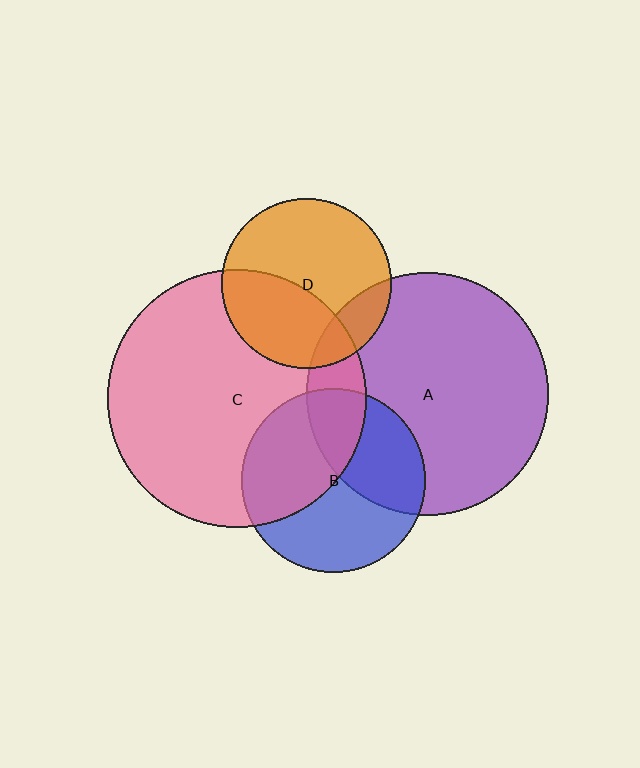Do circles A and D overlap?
Yes.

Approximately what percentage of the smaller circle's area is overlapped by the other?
Approximately 15%.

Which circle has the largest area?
Circle C (pink).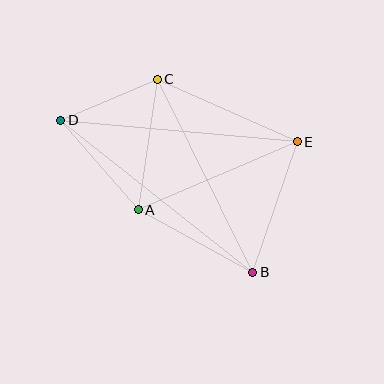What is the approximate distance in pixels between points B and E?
The distance between B and E is approximately 138 pixels.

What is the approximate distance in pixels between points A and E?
The distance between A and E is approximately 173 pixels.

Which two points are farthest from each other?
Points B and D are farthest from each other.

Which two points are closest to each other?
Points C and D are closest to each other.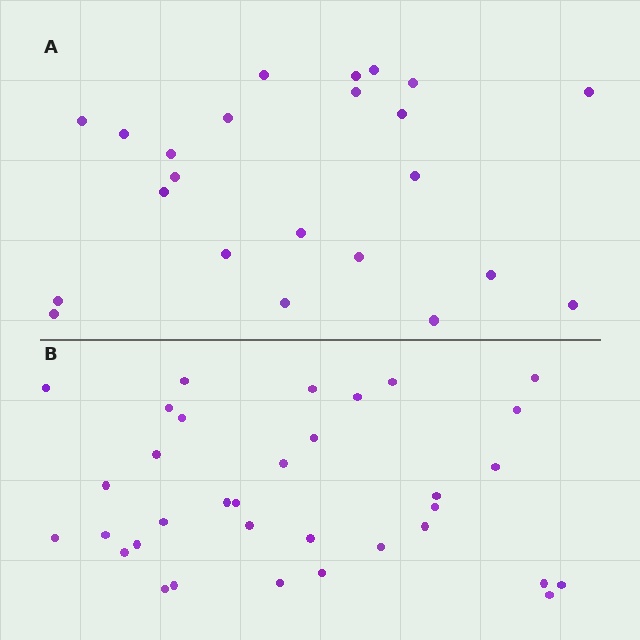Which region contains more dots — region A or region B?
Region B (the bottom region) has more dots.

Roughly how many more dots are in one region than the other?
Region B has roughly 12 or so more dots than region A.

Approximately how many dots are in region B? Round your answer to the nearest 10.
About 30 dots. (The exact count is 34, which rounds to 30.)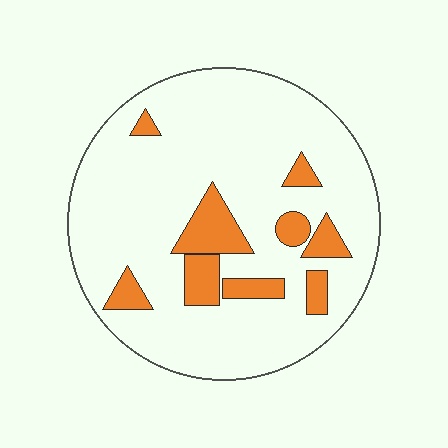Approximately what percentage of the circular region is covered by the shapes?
Approximately 15%.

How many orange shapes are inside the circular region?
9.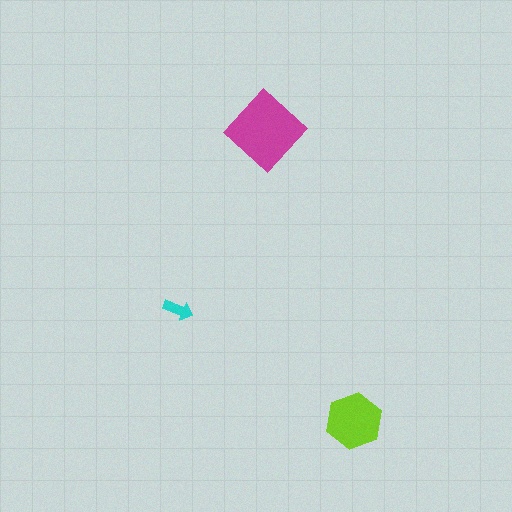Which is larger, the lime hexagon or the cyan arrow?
The lime hexagon.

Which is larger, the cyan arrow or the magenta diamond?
The magenta diamond.